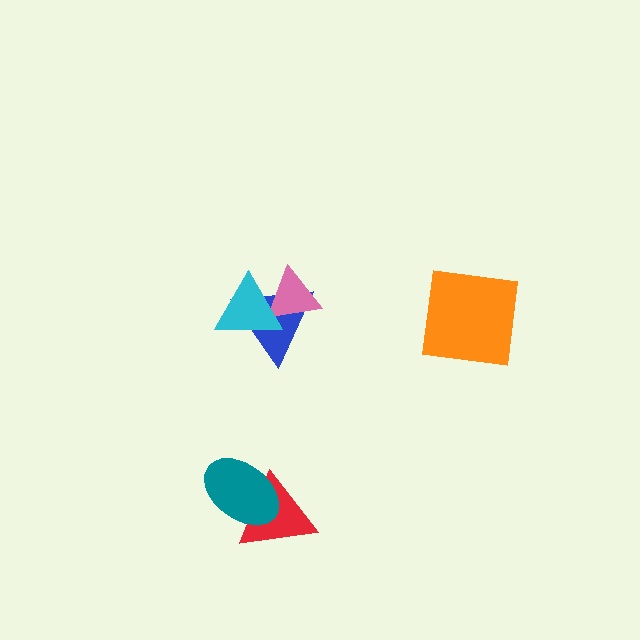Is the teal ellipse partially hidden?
No, no other shape covers it.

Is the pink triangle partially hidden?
Yes, it is partially covered by another shape.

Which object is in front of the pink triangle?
The cyan triangle is in front of the pink triangle.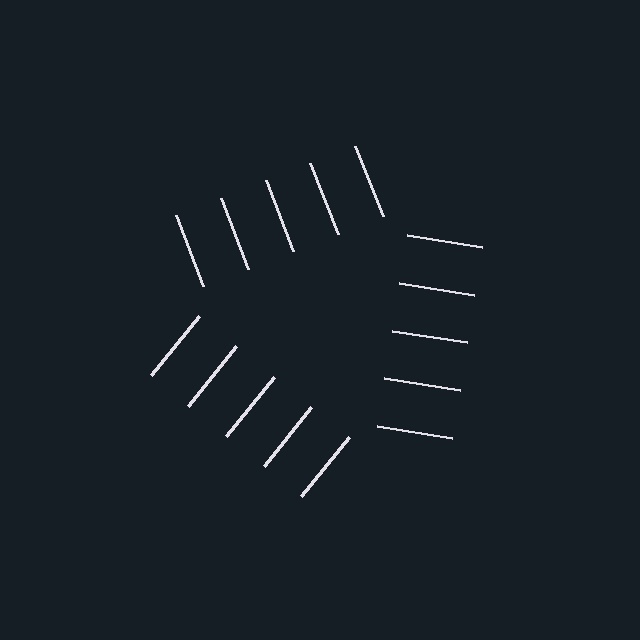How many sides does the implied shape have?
3 sides — the line-ends trace a triangle.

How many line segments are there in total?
15 — 5 along each of the 3 edges.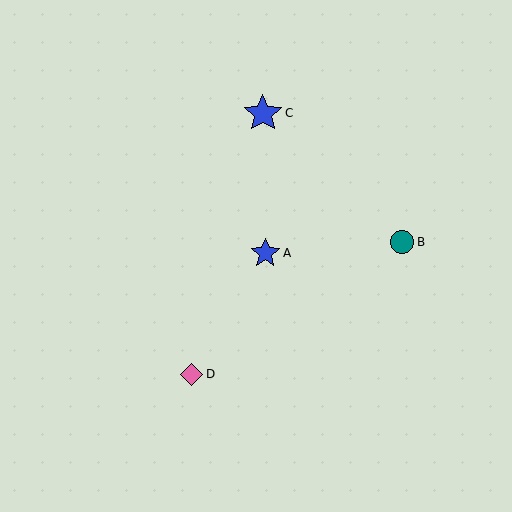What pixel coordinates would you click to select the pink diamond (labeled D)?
Click at (192, 374) to select the pink diamond D.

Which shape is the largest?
The blue star (labeled C) is the largest.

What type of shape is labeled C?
Shape C is a blue star.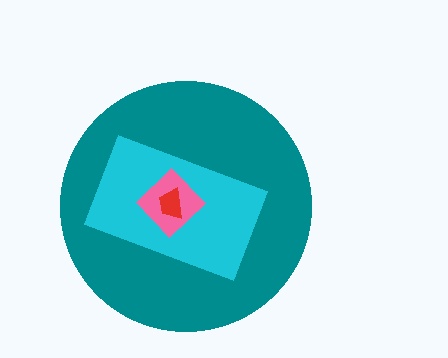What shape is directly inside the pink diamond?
The red trapezoid.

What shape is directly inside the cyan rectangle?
The pink diamond.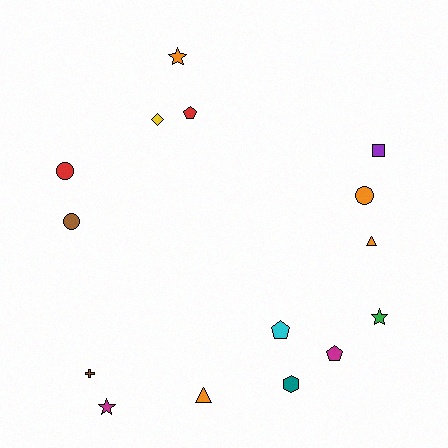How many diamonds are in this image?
There is 1 diamond.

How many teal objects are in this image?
There is 1 teal object.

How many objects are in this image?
There are 15 objects.